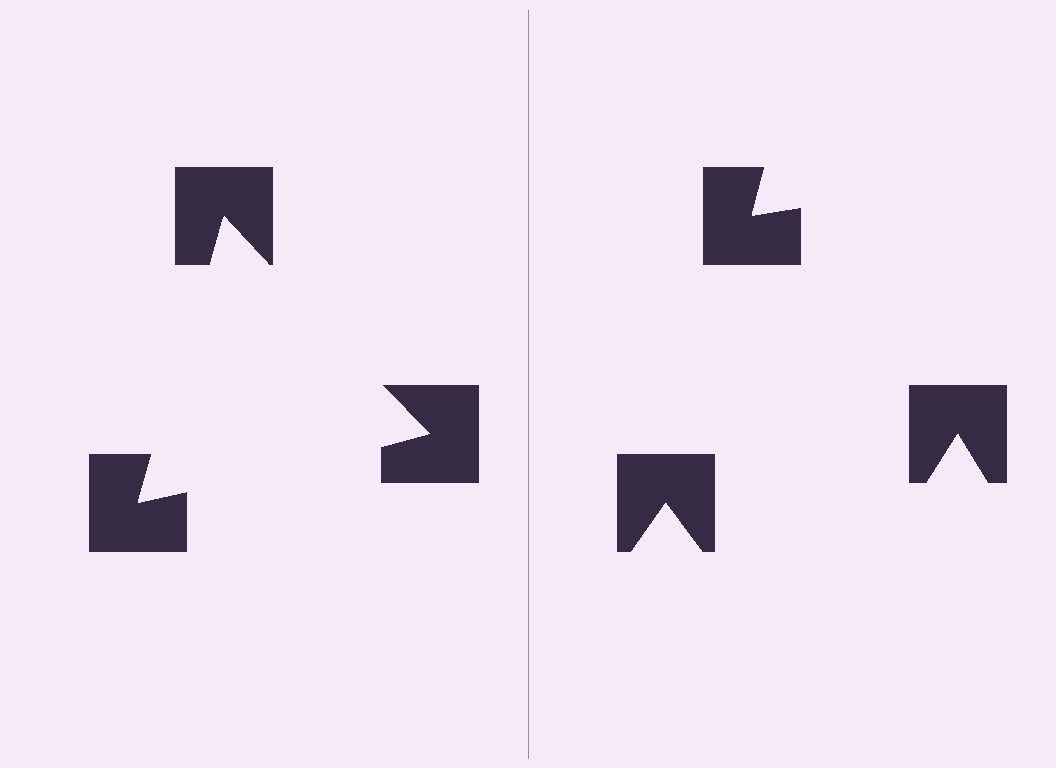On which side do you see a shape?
An illusory triangle appears on the left side. On the right side the wedge cuts are rotated, so no coherent shape forms.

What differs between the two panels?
The notched squares are positioned identically on both sides; only the wedge orientations differ. On the left they align to a triangle; on the right they are misaligned.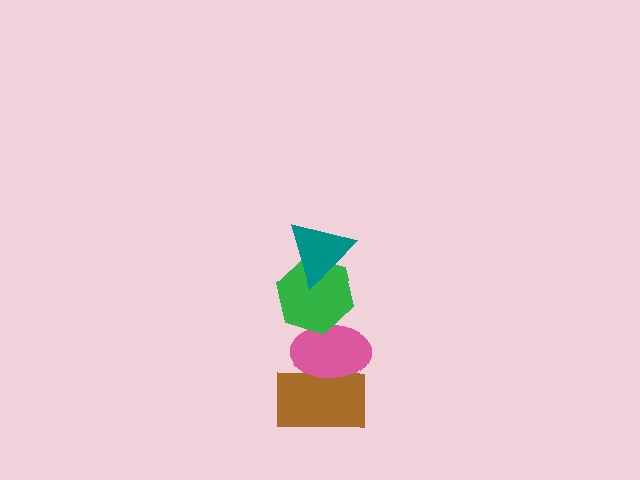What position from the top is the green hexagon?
The green hexagon is 2nd from the top.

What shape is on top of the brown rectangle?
The pink ellipse is on top of the brown rectangle.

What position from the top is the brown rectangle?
The brown rectangle is 4th from the top.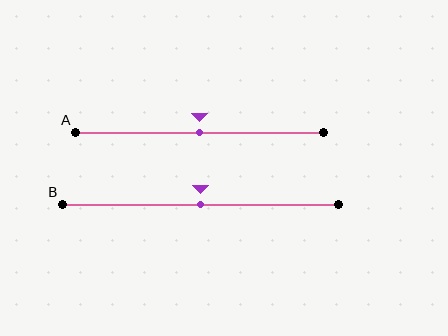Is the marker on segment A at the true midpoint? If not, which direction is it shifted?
Yes, the marker on segment A is at the true midpoint.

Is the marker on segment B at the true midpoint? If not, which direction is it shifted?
Yes, the marker on segment B is at the true midpoint.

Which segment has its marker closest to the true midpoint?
Segment A has its marker closest to the true midpoint.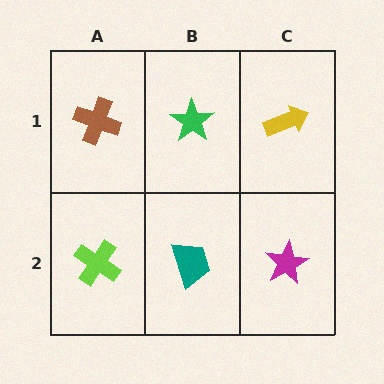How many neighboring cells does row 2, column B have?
3.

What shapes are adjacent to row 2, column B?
A green star (row 1, column B), a lime cross (row 2, column A), a magenta star (row 2, column C).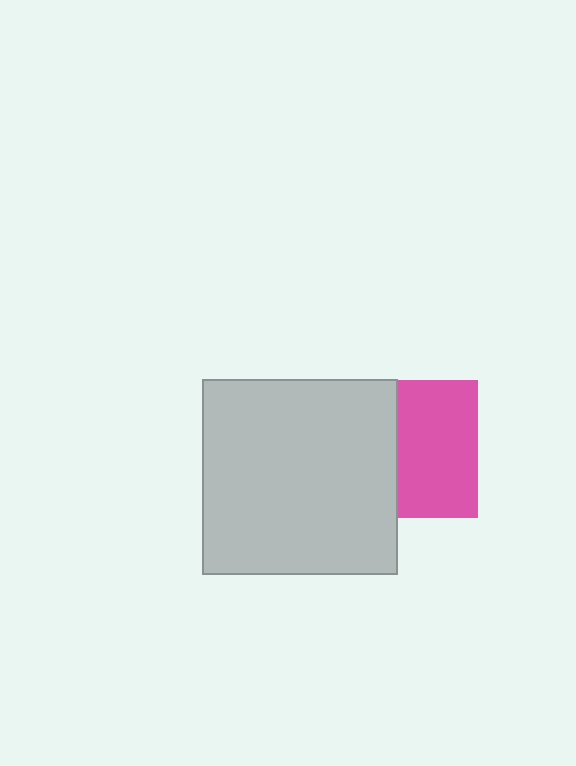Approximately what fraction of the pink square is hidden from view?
Roughly 42% of the pink square is hidden behind the light gray square.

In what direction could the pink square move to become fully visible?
The pink square could move right. That would shift it out from behind the light gray square entirely.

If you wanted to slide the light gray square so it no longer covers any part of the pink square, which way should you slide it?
Slide it left — that is the most direct way to separate the two shapes.